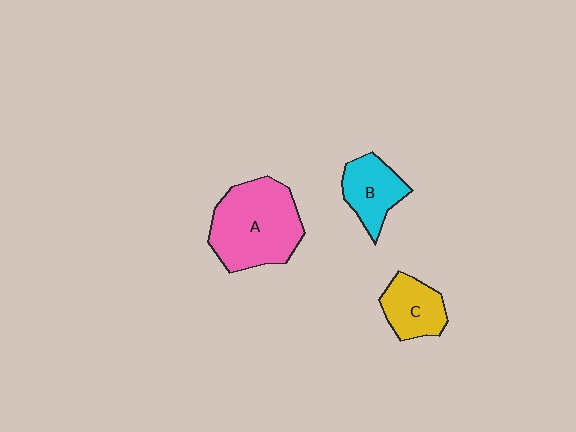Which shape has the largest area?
Shape A (pink).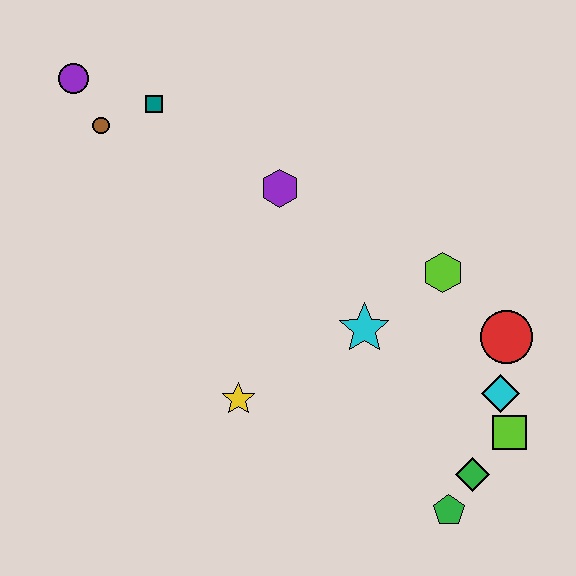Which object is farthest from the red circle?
The purple circle is farthest from the red circle.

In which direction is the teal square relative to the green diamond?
The teal square is above the green diamond.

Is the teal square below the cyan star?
No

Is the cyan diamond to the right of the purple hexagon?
Yes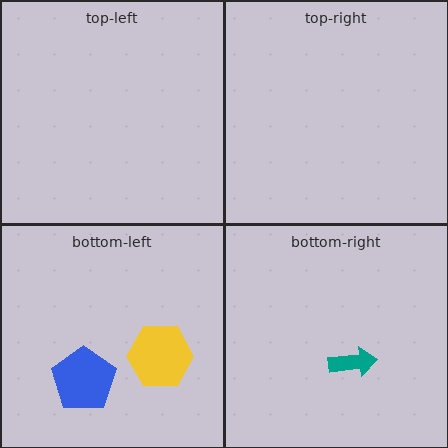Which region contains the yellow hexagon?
The bottom-left region.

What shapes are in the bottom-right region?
The teal arrow.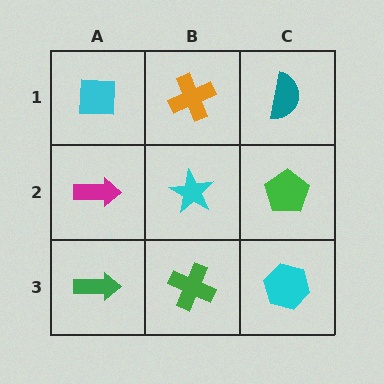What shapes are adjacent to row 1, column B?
A cyan star (row 2, column B), a cyan square (row 1, column A), a teal semicircle (row 1, column C).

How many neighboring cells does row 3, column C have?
2.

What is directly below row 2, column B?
A green cross.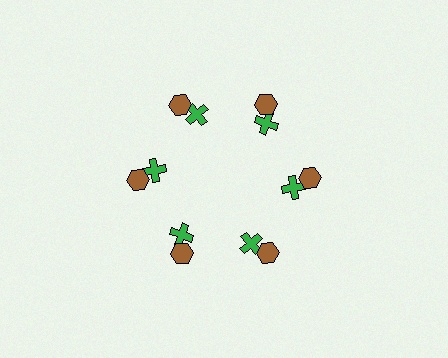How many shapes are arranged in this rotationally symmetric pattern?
There are 12 shapes, arranged in 6 groups of 2.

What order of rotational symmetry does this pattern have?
This pattern has 6-fold rotational symmetry.